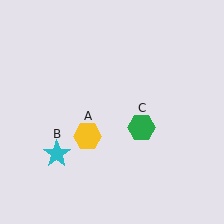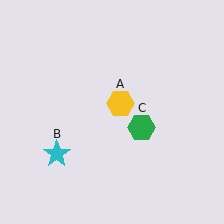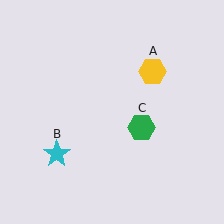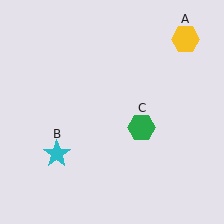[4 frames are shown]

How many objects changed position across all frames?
1 object changed position: yellow hexagon (object A).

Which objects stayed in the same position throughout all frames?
Cyan star (object B) and green hexagon (object C) remained stationary.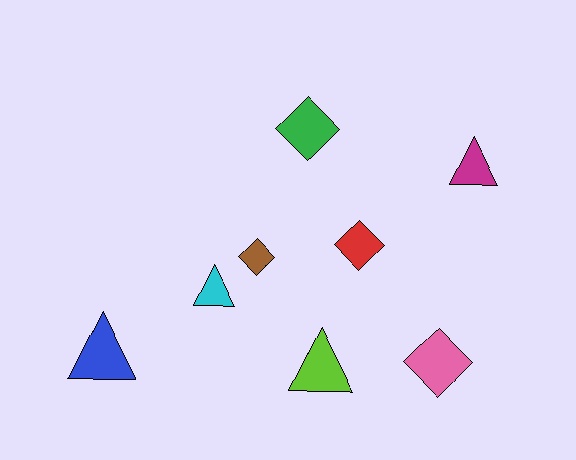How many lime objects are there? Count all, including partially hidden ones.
There is 1 lime object.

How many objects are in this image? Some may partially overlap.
There are 8 objects.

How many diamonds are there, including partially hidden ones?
There are 4 diamonds.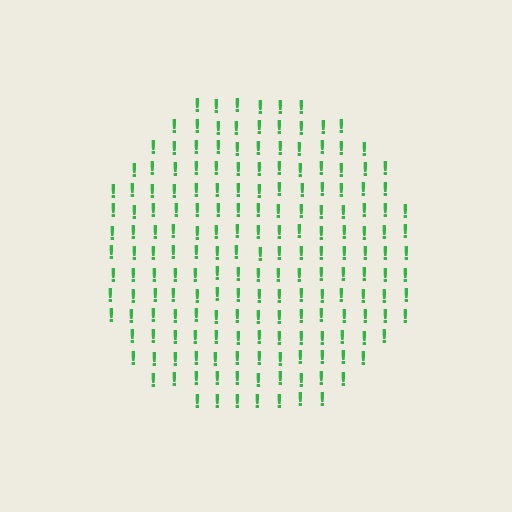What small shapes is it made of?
It is made of small exclamation marks.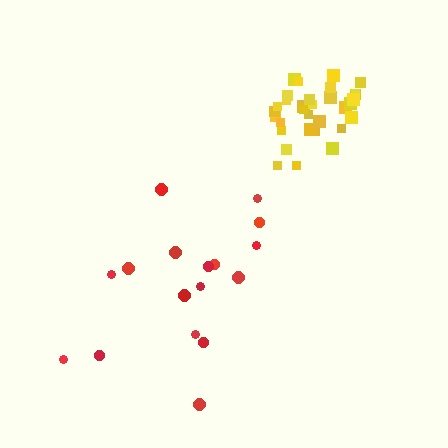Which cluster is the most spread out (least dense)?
Red.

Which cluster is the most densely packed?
Yellow.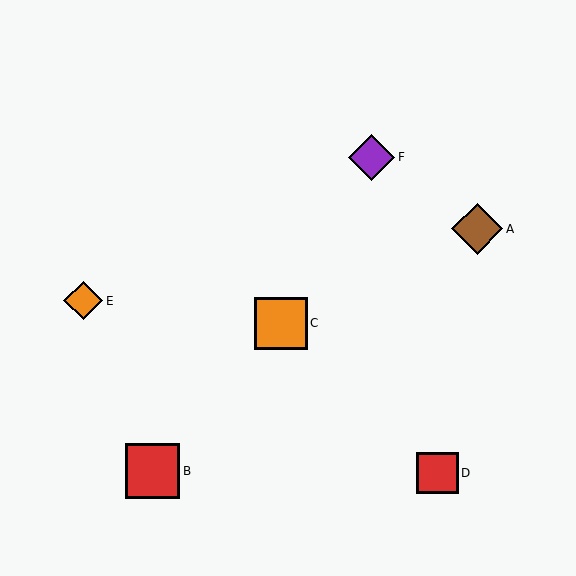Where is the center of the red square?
The center of the red square is at (437, 473).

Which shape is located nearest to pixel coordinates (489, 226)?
The brown diamond (labeled A) at (477, 229) is nearest to that location.